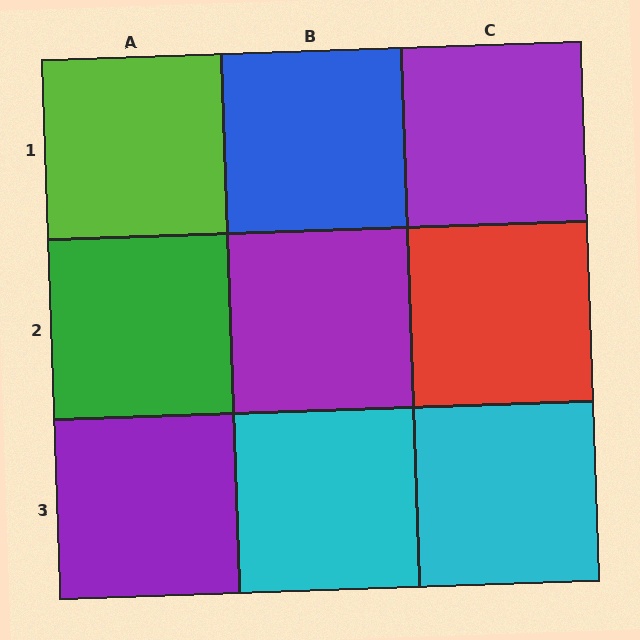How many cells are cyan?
2 cells are cyan.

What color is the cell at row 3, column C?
Cyan.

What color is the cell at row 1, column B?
Blue.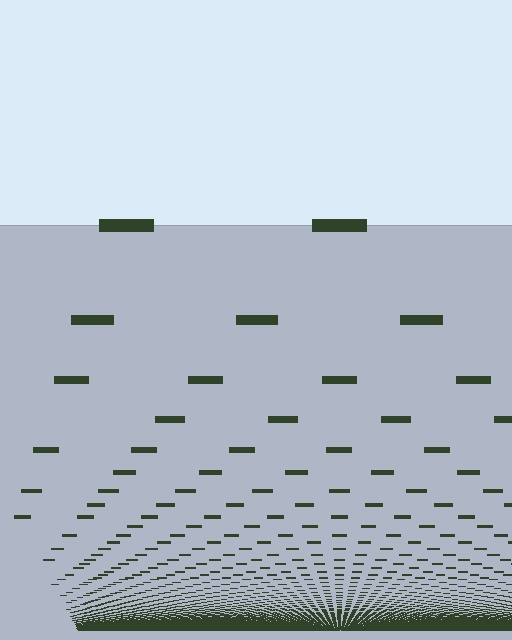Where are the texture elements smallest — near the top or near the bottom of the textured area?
Near the bottom.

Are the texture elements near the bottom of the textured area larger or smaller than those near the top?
Smaller. The gradient is inverted — elements near the bottom are smaller and denser.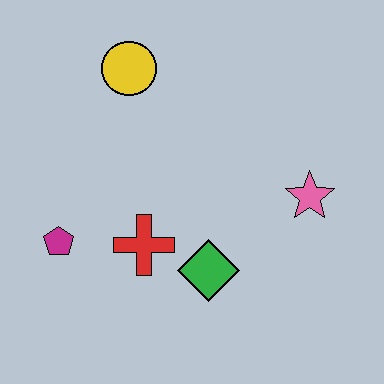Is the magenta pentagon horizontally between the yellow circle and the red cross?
No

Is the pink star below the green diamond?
No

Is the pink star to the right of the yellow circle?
Yes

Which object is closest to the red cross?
The green diamond is closest to the red cross.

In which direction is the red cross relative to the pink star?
The red cross is to the left of the pink star.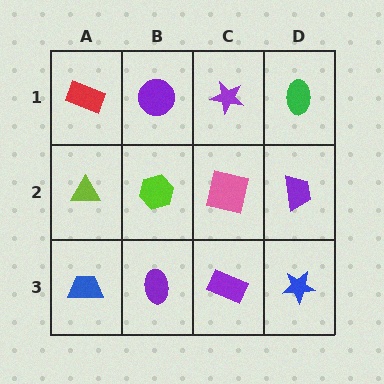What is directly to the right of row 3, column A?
A purple ellipse.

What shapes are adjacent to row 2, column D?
A green ellipse (row 1, column D), a blue star (row 3, column D), a pink square (row 2, column C).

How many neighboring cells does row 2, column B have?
4.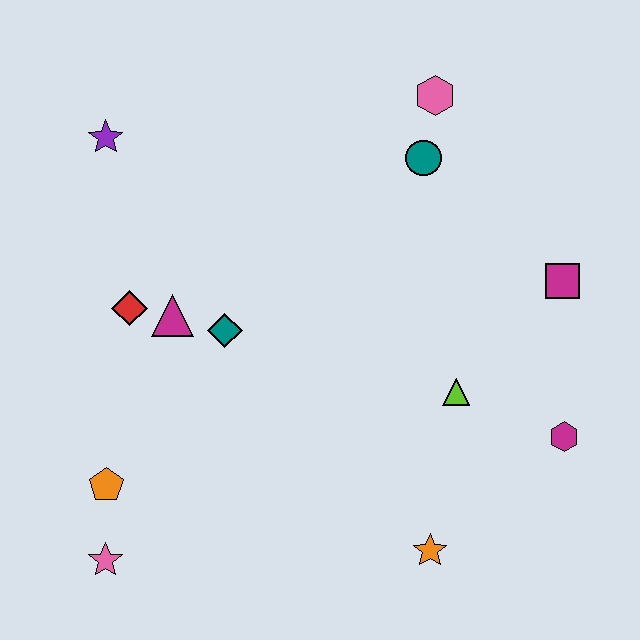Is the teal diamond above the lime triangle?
Yes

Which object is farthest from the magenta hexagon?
The purple star is farthest from the magenta hexagon.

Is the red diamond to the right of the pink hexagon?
No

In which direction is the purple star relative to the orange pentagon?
The purple star is above the orange pentagon.